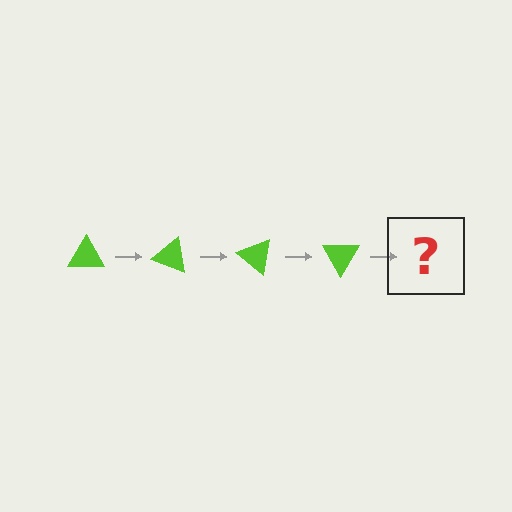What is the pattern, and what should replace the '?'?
The pattern is that the triangle rotates 20 degrees each step. The '?' should be a lime triangle rotated 80 degrees.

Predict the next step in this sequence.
The next step is a lime triangle rotated 80 degrees.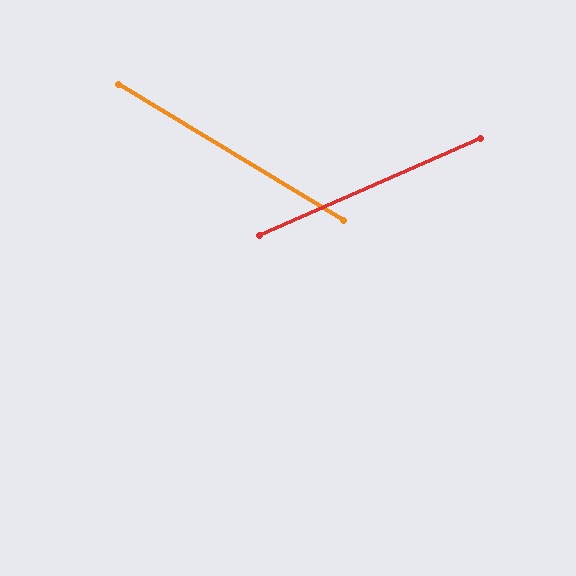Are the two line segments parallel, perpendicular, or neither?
Neither parallel nor perpendicular — they differ by about 55°.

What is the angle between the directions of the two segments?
Approximately 55 degrees.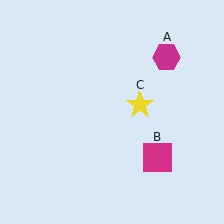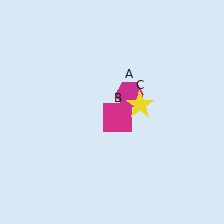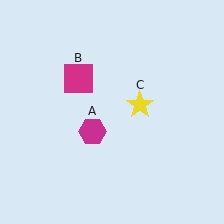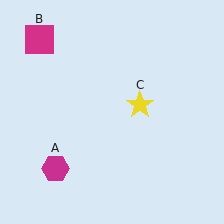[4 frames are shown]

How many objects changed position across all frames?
2 objects changed position: magenta hexagon (object A), magenta square (object B).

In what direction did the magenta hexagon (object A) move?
The magenta hexagon (object A) moved down and to the left.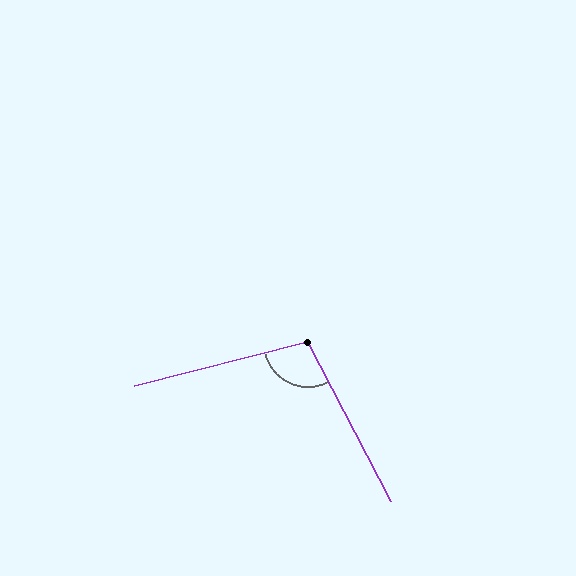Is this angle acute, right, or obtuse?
It is obtuse.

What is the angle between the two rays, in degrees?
Approximately 103 degrees.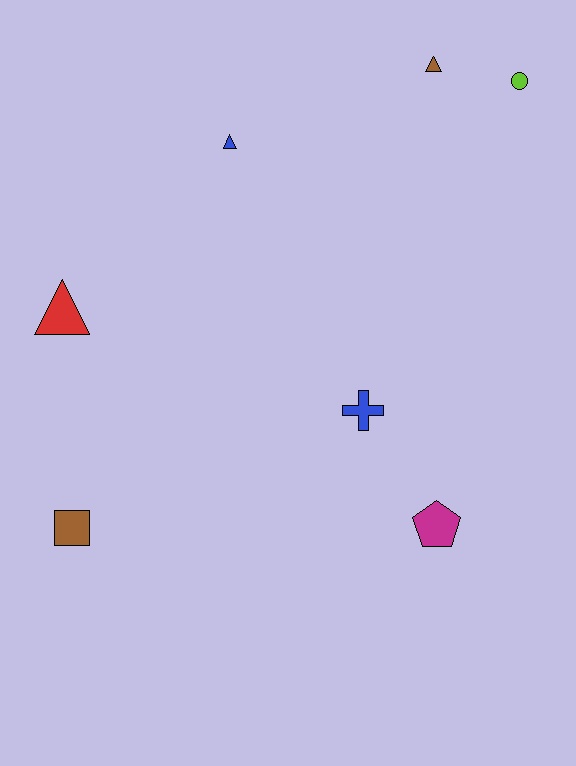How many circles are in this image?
There is 1 circle.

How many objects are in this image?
There are 7 objects.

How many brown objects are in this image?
There are 2 brown objects.